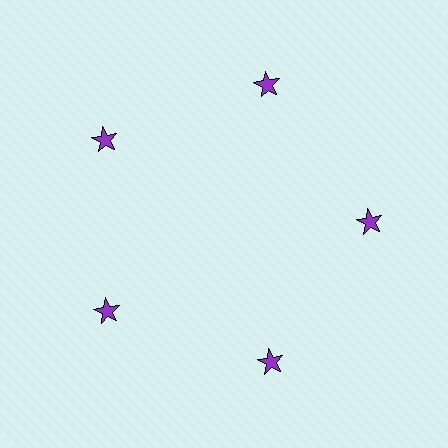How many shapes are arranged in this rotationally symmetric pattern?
There are 5 shapes, arranged in 5 groups of 1.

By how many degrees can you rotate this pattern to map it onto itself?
The pattern maps onto itself every 72 degrees of rotation.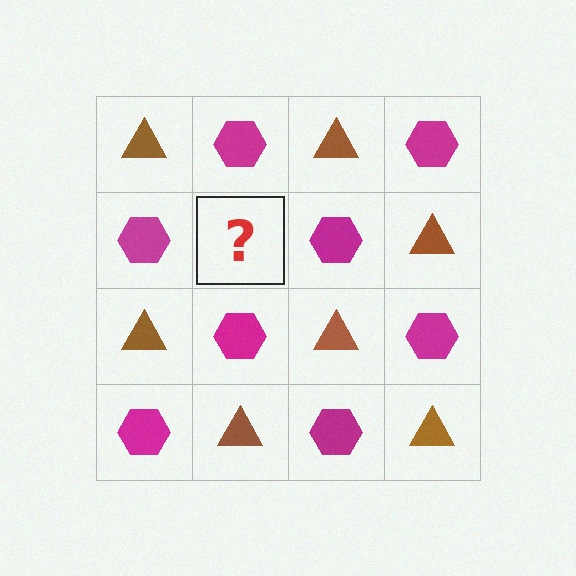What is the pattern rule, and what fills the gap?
The rule is that it alternates brown triangle and magenta hexagon in a checkerboard pattern. The gap should be filled with a brown triangle.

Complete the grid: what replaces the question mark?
The question mark should be replaced with a brown triangle.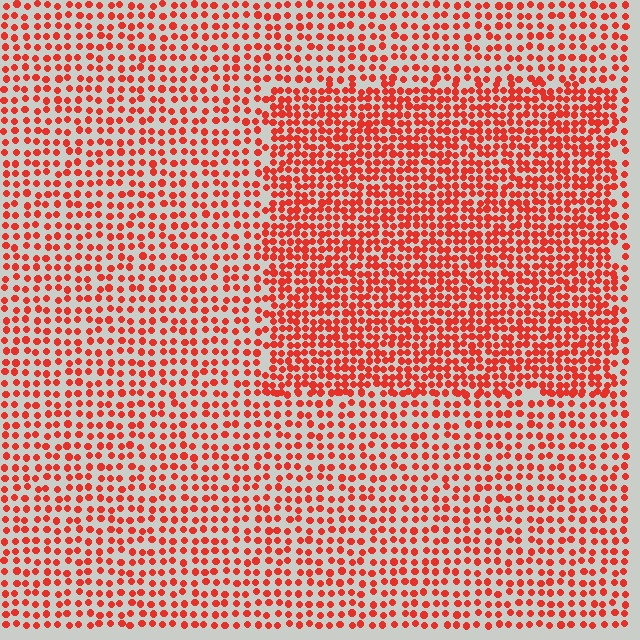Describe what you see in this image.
The image contains small red elements arranged at two different densities. A rectangle-shaped region is visible where the elements are more densely packed than the surrounding area.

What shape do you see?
I see a rectangle.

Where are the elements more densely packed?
The elements are more densely packed inside the rectangle boundary.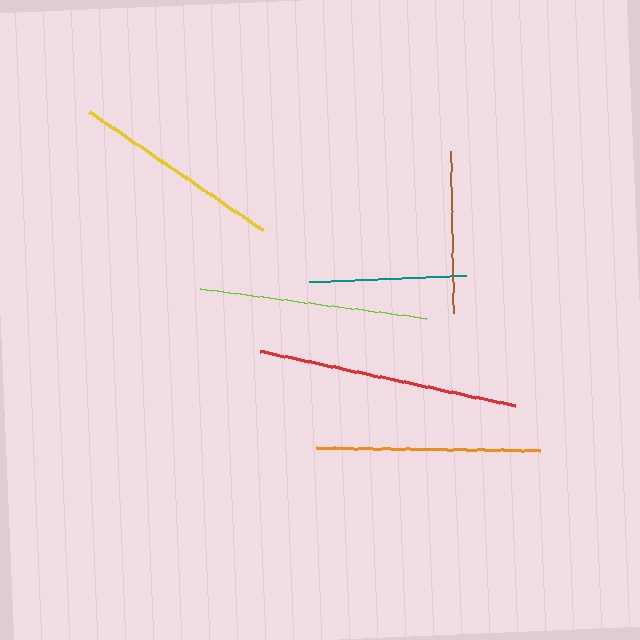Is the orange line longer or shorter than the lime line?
The lime line is longer than the orange line.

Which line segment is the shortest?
The teal line is the shortest at approximately 157 pixels.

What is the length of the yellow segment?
The yellow segment is approximately 211 pixels long.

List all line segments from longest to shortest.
From longest to shortest: red, lime, orange, yellow, brown, teal.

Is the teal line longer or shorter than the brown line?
The brown line is longer than the teal line.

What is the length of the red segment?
The red segment is approximately 260 pixels long.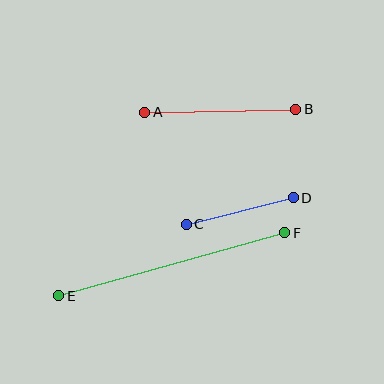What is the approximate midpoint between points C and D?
The midpoint is at approximately (240, 211) pixels.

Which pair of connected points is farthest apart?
Points E and F are farthest apart.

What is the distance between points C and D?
The distance is approximately 110 pixels.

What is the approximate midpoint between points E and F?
The midpoint is at approximately (172, 264) pixels.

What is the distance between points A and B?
The distance is approximately 151 pixels.